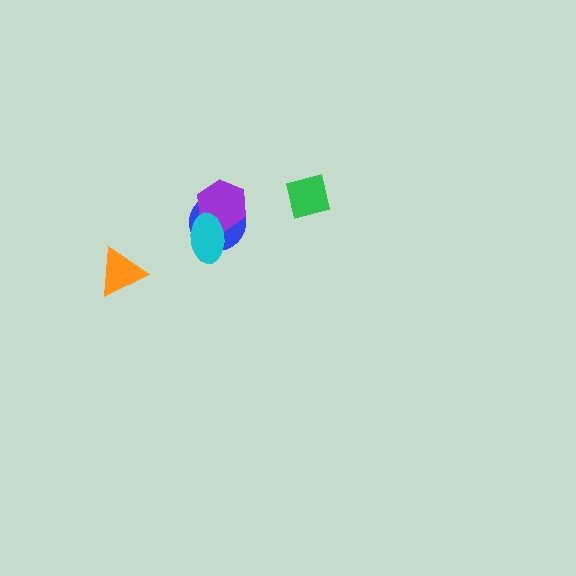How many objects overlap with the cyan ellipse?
2 objects overlap with the cyan ellipse.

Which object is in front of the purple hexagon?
The cyan ellipse is in front of the purple hexagon.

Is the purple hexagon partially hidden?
Yes, it is partially covered by another shape.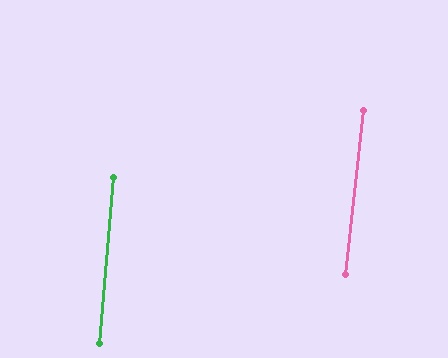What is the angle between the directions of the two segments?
Approximately 2 degrees.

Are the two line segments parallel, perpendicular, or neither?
Parallel — their directions differ by only 1.6°.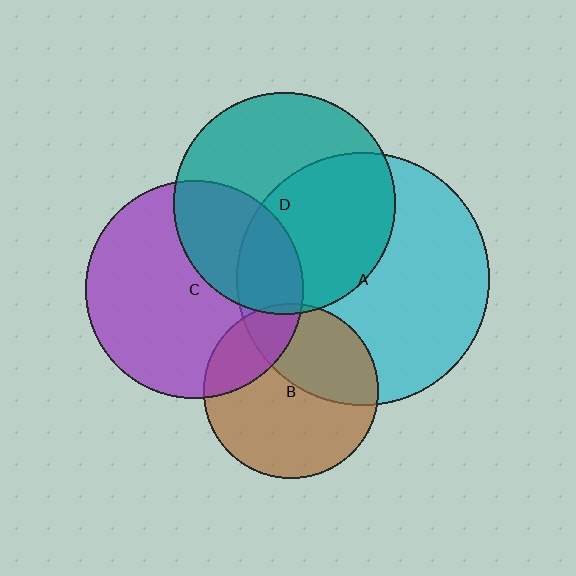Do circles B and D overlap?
Yes.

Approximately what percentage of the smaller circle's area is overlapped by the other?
Approximately 5%.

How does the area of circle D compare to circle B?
Approximately 1.6 times.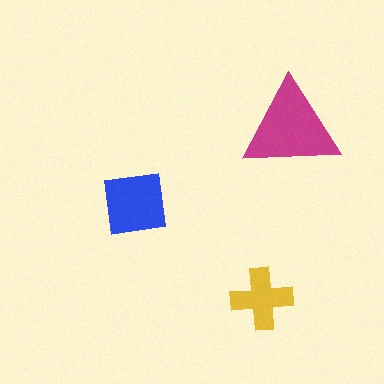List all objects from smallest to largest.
The yellow cross, the blue square, the magenta triangle.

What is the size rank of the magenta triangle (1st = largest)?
1st.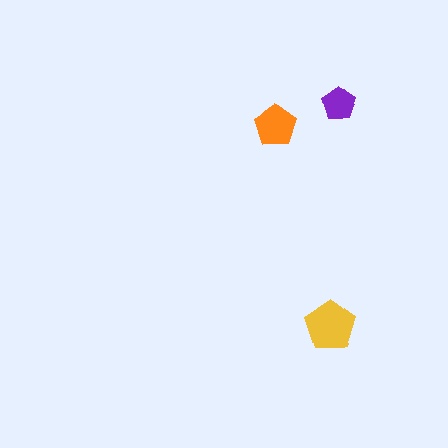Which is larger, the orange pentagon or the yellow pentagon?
The yellow one.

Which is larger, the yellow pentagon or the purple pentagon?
The yellow one.